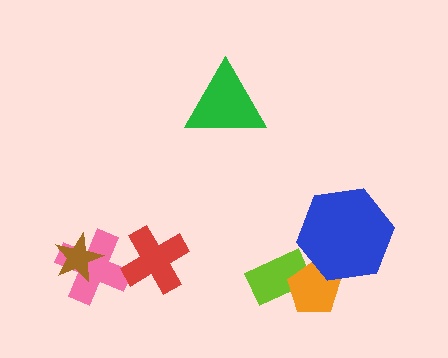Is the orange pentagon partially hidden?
Yes, it is partially covered by another shape.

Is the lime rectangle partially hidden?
Yes, it is partially covered by another shape.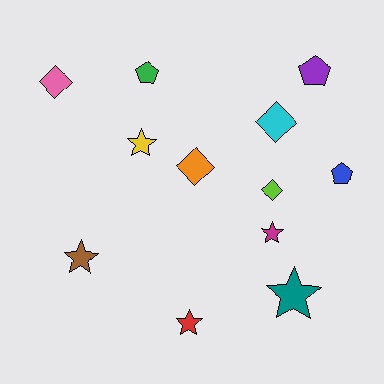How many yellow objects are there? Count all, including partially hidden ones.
There is 1 yellow object.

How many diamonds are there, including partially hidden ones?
There are 4 diamonds.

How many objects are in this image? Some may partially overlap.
There are 12 objects.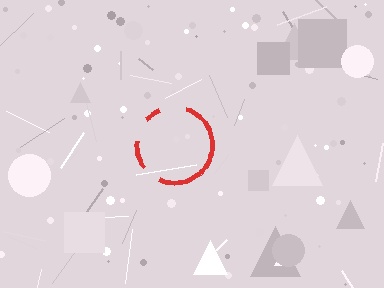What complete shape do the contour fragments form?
The contour fragments form a circle.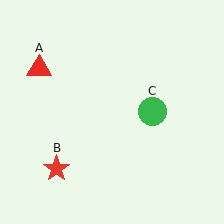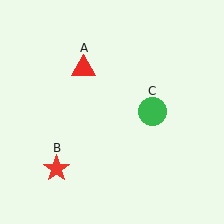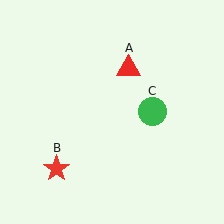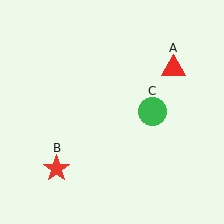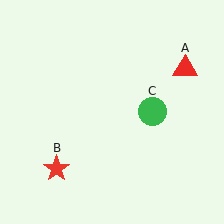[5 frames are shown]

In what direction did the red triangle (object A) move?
The red triangle (object A) moved right.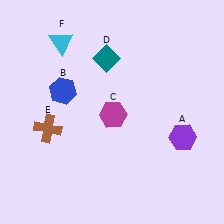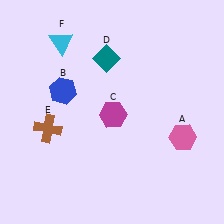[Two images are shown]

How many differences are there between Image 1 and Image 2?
There is 1 difference between the two images.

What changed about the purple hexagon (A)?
In Image 1, A is purple. In Image 2, it changed to pink.